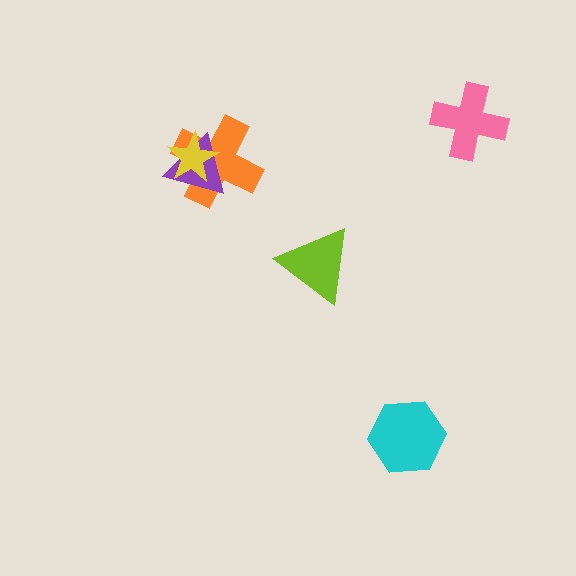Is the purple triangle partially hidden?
Yes, it is partially covered by another shape.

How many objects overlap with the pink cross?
0 objects overlap with the pink cross.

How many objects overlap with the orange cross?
2 objects overlap with the orange cross.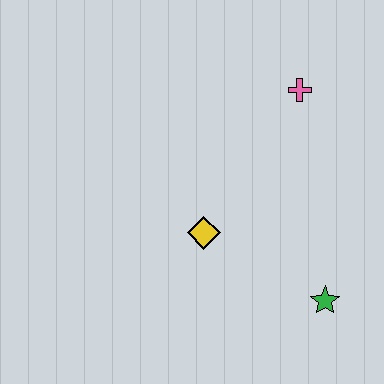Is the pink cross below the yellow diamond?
No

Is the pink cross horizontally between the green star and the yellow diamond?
Yes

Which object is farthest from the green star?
The pink cross is farthest from the green star.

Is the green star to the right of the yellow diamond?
Yes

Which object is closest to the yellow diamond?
The green star is closest to the yellow diamond.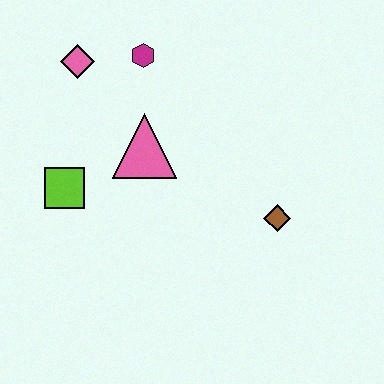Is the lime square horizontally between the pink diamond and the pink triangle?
No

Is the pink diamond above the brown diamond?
Yes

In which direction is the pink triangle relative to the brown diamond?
The pink triangle is to the left of the brown diamond.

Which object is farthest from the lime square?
The brown diamond is farthest from the lime square.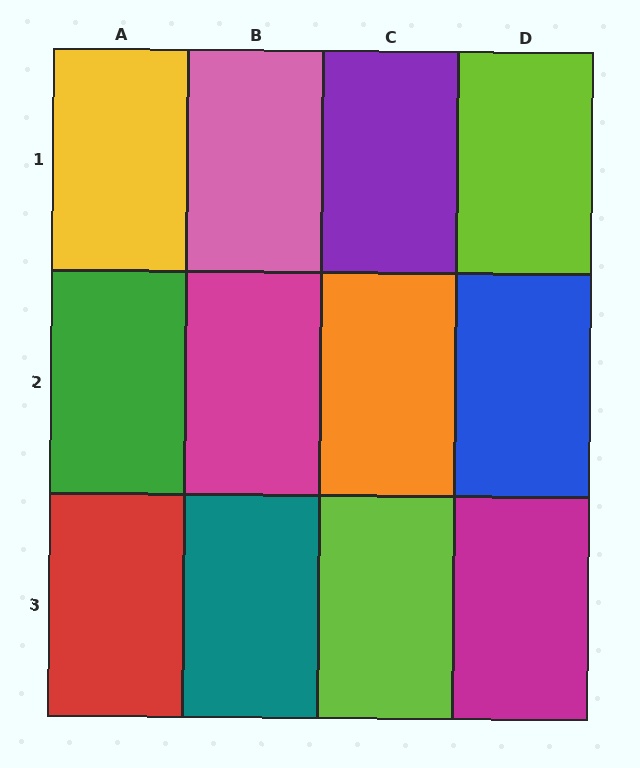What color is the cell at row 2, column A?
Green.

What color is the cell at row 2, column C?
Orange.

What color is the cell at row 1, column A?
Yellow.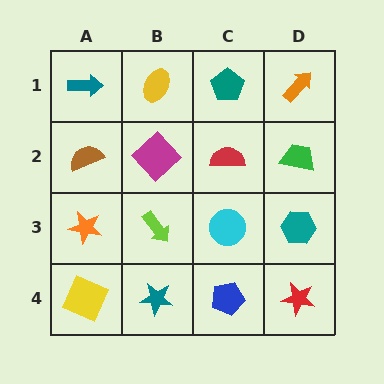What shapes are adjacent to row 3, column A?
A brown semicircle (row 2, column A), a yellow square (row 4, column A), a lime arrow (row 3, column B).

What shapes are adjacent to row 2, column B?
A yellow ellipse (row 1, column B), a lime arrow (row 3, column B), a brown semicircle (row 2, column A), a red semicircle (row 2, column C).